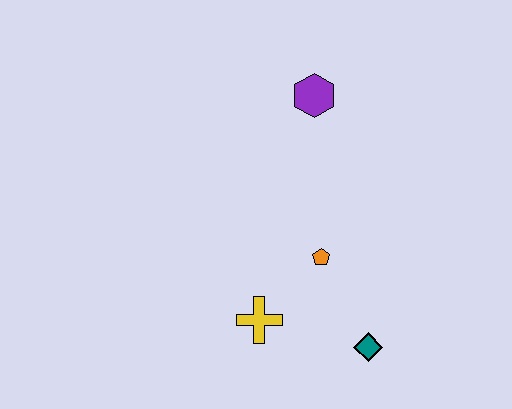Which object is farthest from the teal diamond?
The purple hexagon is farthest from the teal diamond.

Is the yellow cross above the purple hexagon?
No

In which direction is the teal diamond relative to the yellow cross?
The teal diamond is to the right of the yellow cross.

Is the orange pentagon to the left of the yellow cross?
No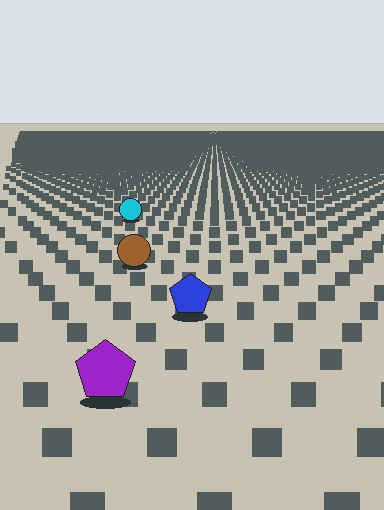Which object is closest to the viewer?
The purple pentagon is closest. The texture marks near it are larger and more spread out.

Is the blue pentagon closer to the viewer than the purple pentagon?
No. The purple pentagon is closer — you can tell from the texture gradient: the ground texture is coarser near it.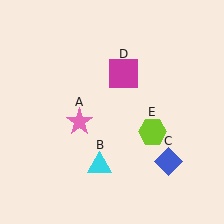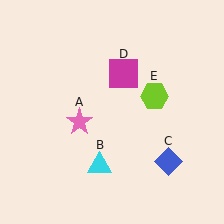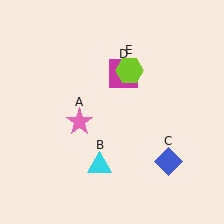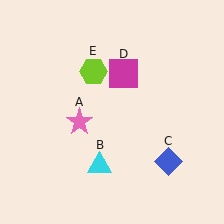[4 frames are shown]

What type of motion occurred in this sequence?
The lime hexagon (object E) rotated counterclockwise around the center of the scene.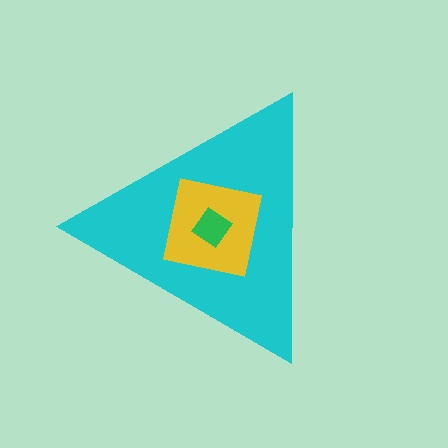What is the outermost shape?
The cyan triangle.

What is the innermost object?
The green diamond.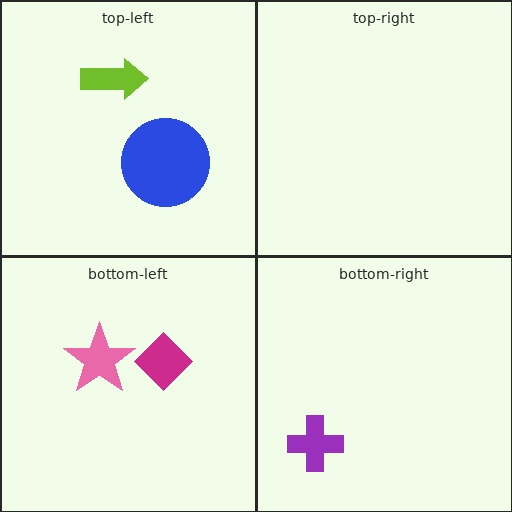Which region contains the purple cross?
The bottom-right region.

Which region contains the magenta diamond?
The bottom-left region.